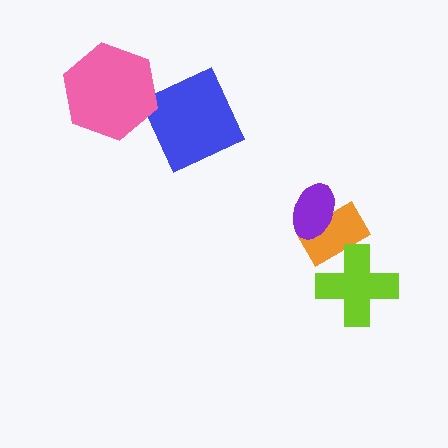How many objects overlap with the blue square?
0 objects overlap with the blue square.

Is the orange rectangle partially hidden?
Yes, it is partially covered by another shape.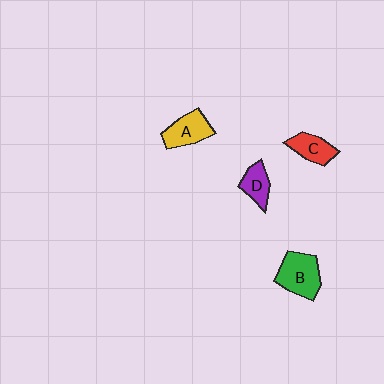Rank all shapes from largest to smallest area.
From largest to smallest: B (green), A (yellow), C (red), D (purple).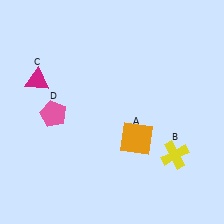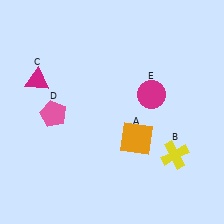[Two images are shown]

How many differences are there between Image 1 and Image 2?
There is 1 difference between the two images.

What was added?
A magenta circle (E) was added in Image 2.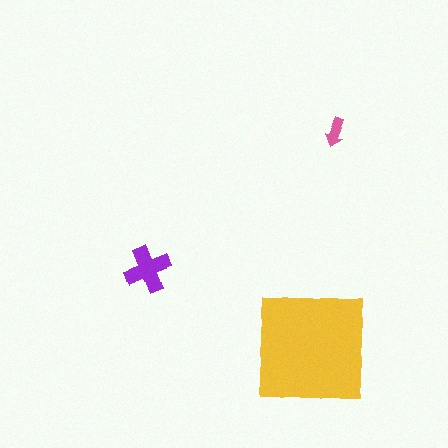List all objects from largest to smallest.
The yellow square, the purple cross, the pink arrow.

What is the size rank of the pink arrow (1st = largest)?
3rd.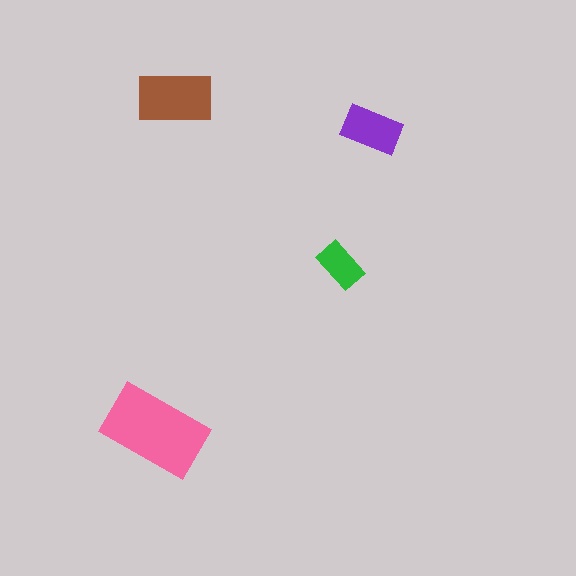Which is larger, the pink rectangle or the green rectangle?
The pink one.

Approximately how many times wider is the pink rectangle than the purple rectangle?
About 1.5 times wider.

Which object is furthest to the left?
The pink rectangle is leftmost.